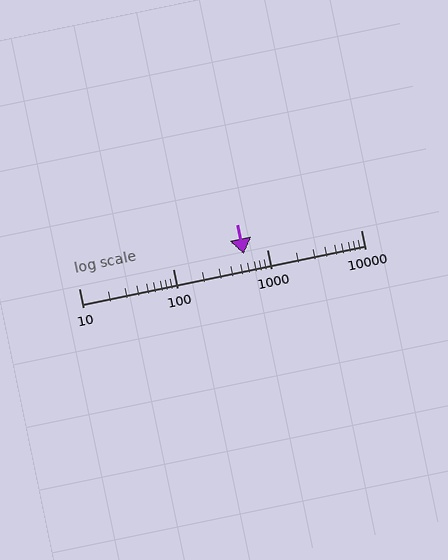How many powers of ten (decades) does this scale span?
The scale spans 3 decades, from 10 to 10000.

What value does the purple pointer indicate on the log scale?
The pointer indicates approximately 570.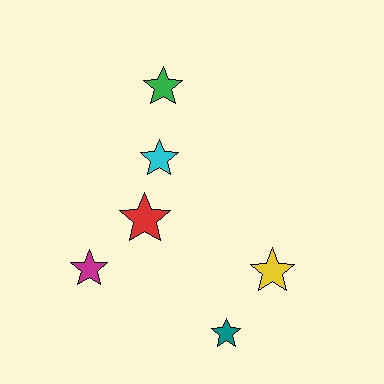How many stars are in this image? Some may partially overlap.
There are 6 stars.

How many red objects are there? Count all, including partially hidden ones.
There is 1 red object.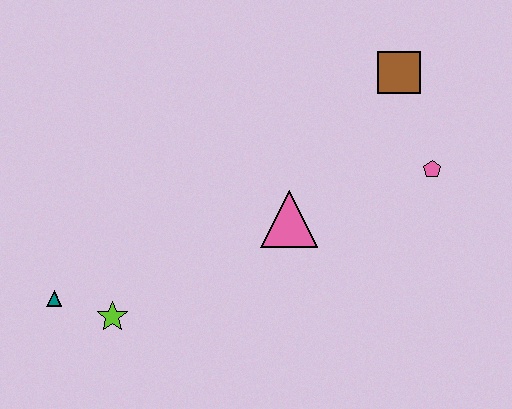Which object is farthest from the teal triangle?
The brown square is farthest from the teal triangle.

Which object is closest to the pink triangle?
The pink pentagon is closest to the pink triangle.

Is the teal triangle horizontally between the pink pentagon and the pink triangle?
No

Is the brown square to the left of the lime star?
No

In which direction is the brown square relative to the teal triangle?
The brown square is to the right of the teal triangle.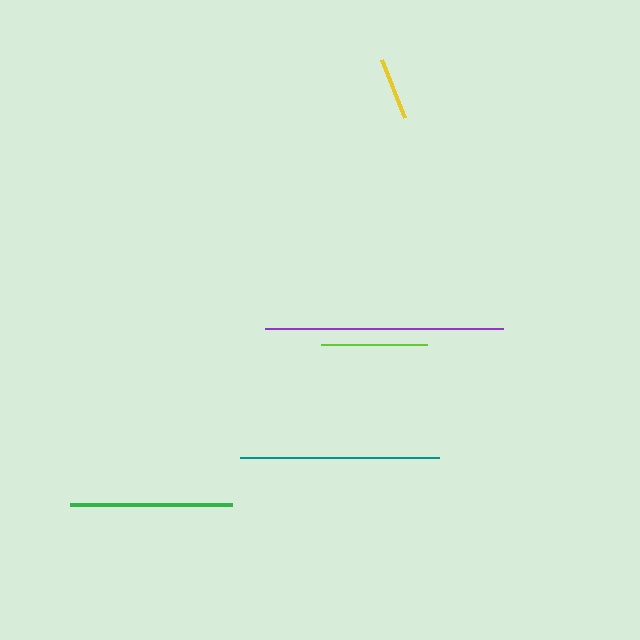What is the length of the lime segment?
The lime segment is approximately 105 pixels long.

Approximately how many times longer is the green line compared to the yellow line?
The green line is approximately 2.6 times the length of the yellow line.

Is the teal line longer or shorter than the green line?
The teal line is longer than the green line.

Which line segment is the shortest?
The yellow line is the shortest at approximately 63 pixels.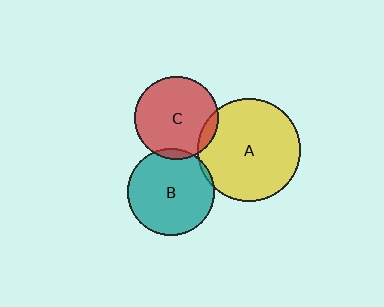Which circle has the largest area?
Circle A (yellow).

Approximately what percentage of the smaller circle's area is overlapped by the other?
Approximately 5%.